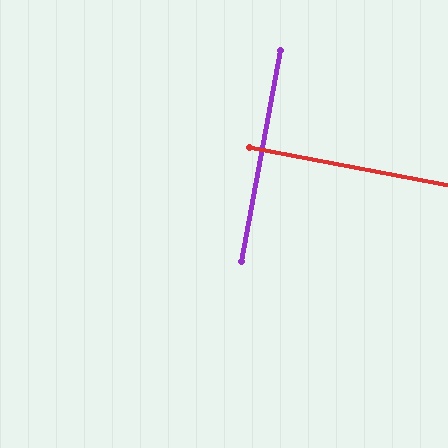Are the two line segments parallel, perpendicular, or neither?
Perpendicular — they meet at approximately 90°.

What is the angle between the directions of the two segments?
Approximately 90 degrees.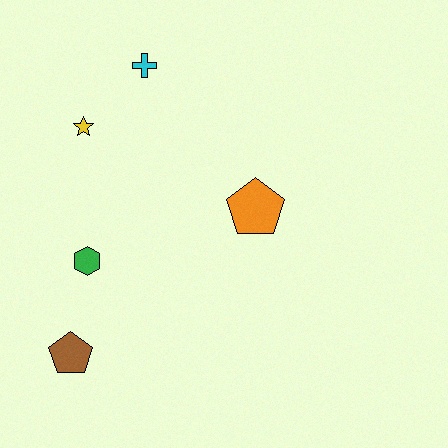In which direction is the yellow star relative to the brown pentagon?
The yellow star is above the brown pentagon.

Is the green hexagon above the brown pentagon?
Yes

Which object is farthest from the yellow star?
The brown pentagon is farthest from the yellow star.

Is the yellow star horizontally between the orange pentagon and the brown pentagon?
Yes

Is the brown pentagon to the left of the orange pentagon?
Yes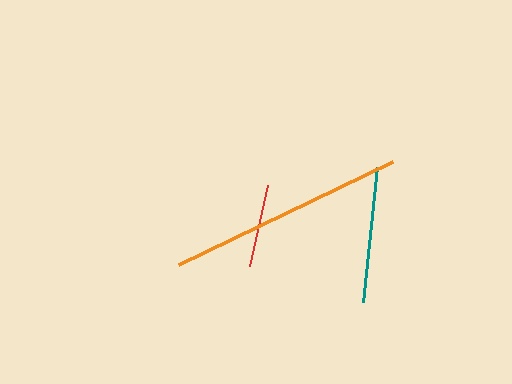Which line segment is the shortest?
The red line is the shortest at approximately 83 pixels.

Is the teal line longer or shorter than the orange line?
The orange line is longer than the teal line.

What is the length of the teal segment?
The teal segment is approximately 136 pixels long.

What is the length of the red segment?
The red segment is approximately 83 pixels long.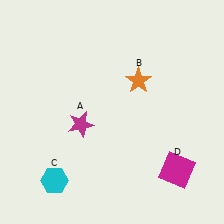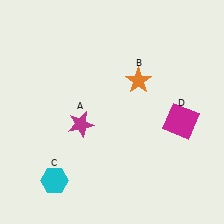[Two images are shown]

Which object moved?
The magenta square (D) moved up.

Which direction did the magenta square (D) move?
The magenta square (D) moved up.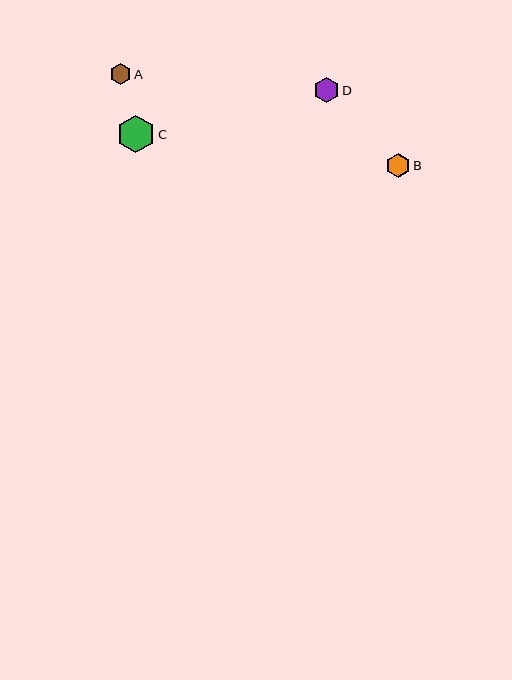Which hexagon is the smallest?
Hexagon A is the smallest with a size of approximately 21 pixels.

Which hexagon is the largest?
Hexagon C is the largest with a size of approximately 37 pixels.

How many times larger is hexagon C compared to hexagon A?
Hexagon C is approximately 1.7 times the size of hexagon A.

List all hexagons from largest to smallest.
From largest to smallest: C, D, B, A.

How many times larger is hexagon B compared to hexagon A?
Hexagon B is approximately 1.1 times the size of hexagon A.